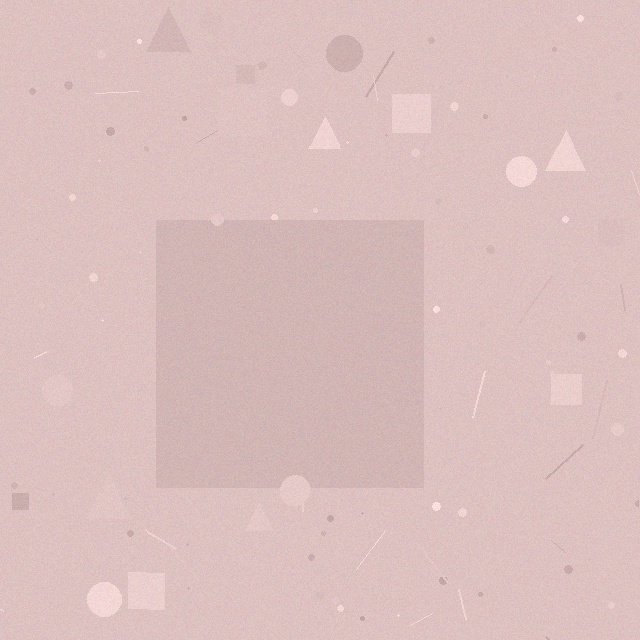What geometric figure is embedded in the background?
A square is embedded in the background.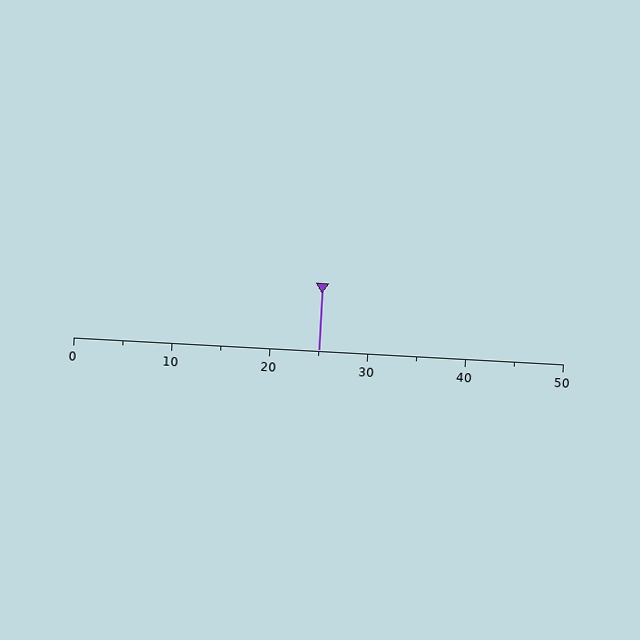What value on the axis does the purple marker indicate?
The marker indicates approximately 25.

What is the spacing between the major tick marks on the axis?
The major ticks are spaced 10 apart.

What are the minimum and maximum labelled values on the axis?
The axis runs from 0 to 50.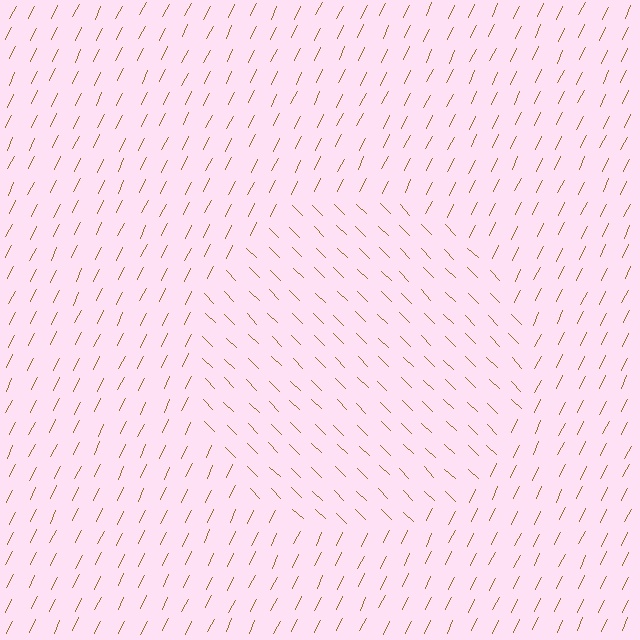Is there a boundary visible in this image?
Yes, there is a texture boundary formed by a change in line orientation.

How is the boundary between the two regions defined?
The boundary is defined purely by a change in line orientation (approximately 71 degrees difference). All lines are the same color and thickness.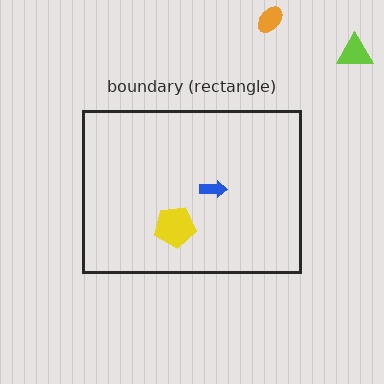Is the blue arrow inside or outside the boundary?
Inside.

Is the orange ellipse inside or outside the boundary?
Outside.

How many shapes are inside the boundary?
2 inside, 2 outside.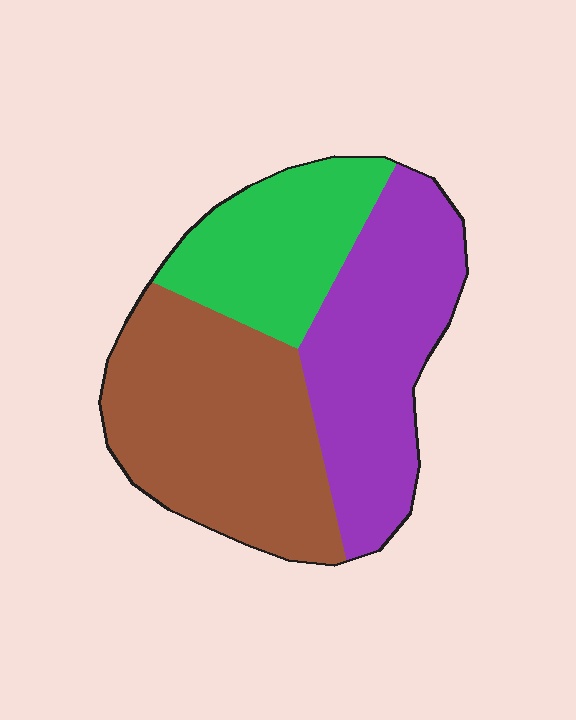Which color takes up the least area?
Green, at roughly 25%.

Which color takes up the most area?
Brown, at roughly 40%.